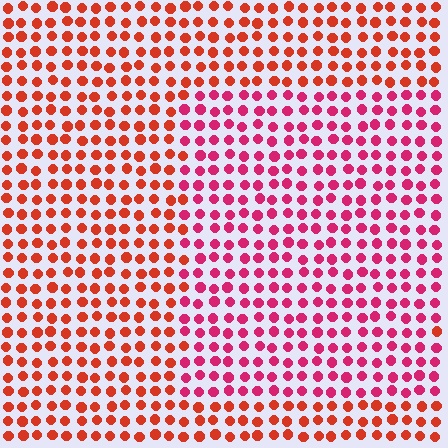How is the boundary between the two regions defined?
The boundary is defined purely by a slight shift in hue (about 32 degrees). Spacing, size, and orientation are identical on both sides.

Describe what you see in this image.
The image is filled with small red elements in a uniform arrangement. A rectangle-shaped region is visible where the elements are tinted to a slightly different hue, forming a subtle color boundary.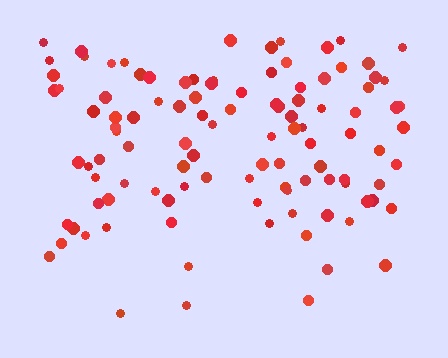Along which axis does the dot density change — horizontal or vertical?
Vertical.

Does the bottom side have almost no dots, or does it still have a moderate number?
Still a moderate number, just noticeably fewer than the top.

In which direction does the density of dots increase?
From bottom to top, with the top side densest.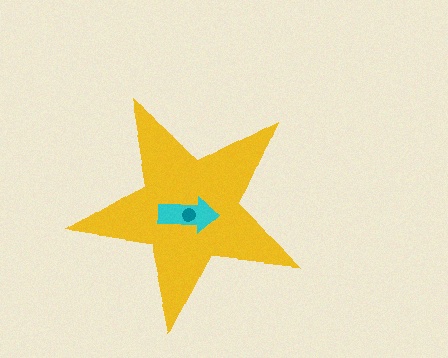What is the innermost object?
The teal circle.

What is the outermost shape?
The yellow star.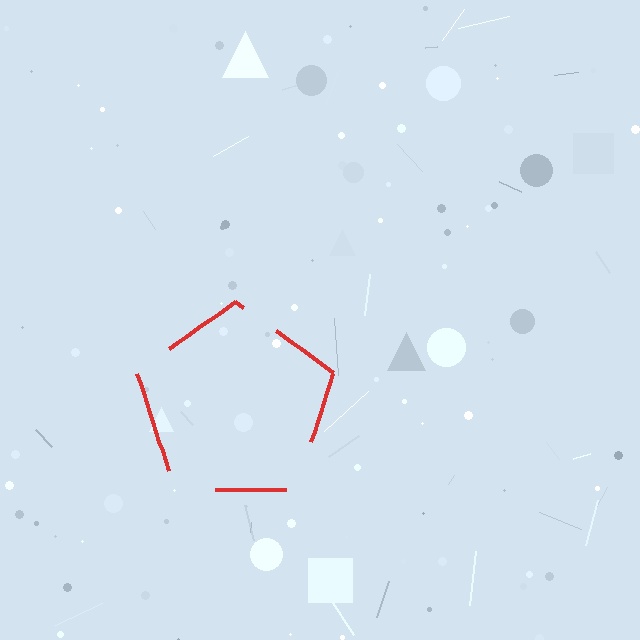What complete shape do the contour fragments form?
The contour fragments form a pentagon.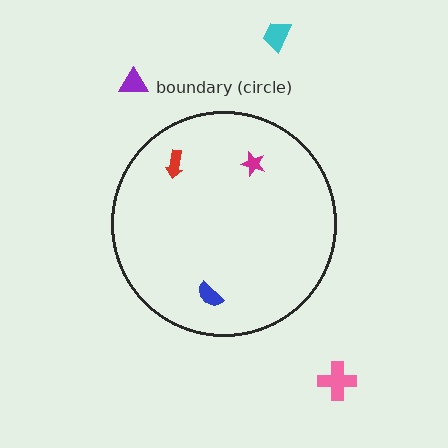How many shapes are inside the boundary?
3 inside, 3 outside.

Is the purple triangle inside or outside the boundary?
Outside.